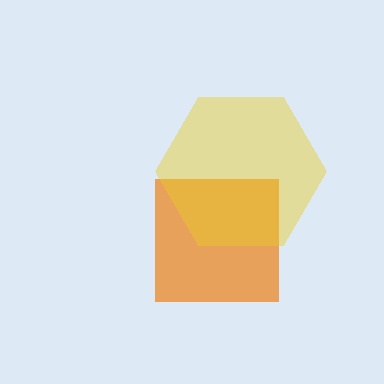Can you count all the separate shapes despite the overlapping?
Yes, there are 2 separate shapes.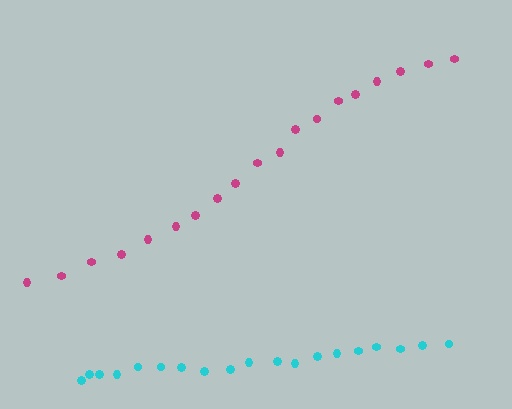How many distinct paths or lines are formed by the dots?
There are 2 distinct paths.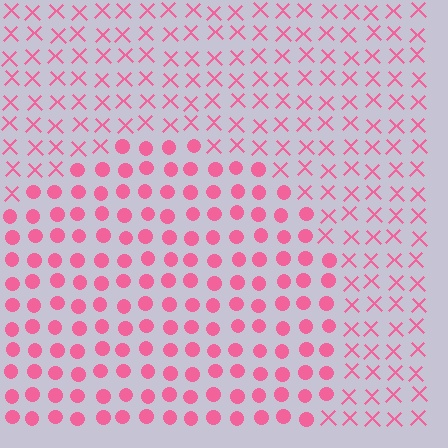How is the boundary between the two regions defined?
The boundary is defined by a change in element shape: circles inside vs. X marks outside. All elements share the same color and spacing.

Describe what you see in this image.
The image is filled with small pink elements arranged in a uniform grid. A circle-shaped region contains circles, while the surrounding area contains X marks. The boundary is defined purely by the change in element shape.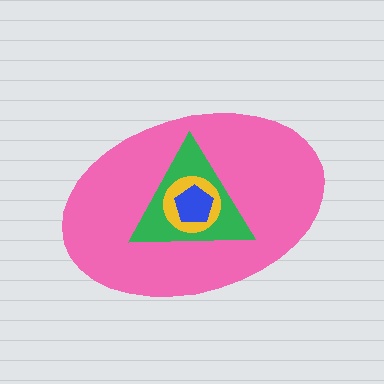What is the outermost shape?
The pink ellipse.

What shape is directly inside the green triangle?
The yellow circle.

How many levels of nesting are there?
4.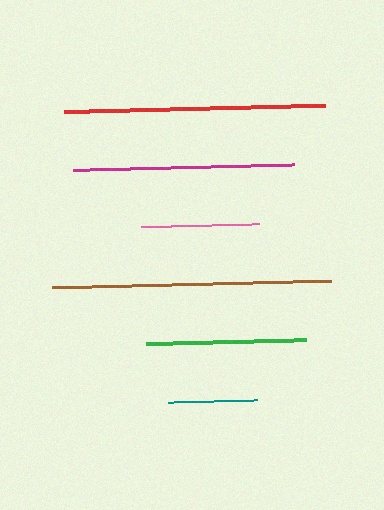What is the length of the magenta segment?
The magenta segment is approximately 220 pixels long.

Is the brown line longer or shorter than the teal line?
The brown line is longer than the teal line.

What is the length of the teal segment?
The teal segment is approximately 89 pixels long.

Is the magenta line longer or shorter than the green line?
The magenta line is longer than the green line.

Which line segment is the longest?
The brown line is the longest at approximately 280 pixels.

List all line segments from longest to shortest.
From longest to shortest: brown, red, magenta, green, pink, teal.